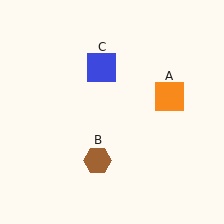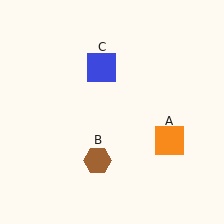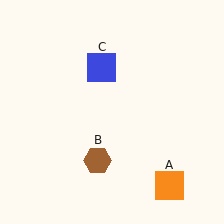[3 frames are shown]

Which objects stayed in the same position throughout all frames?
Brown hexagon (object B) and blue square (object C) remained stationary.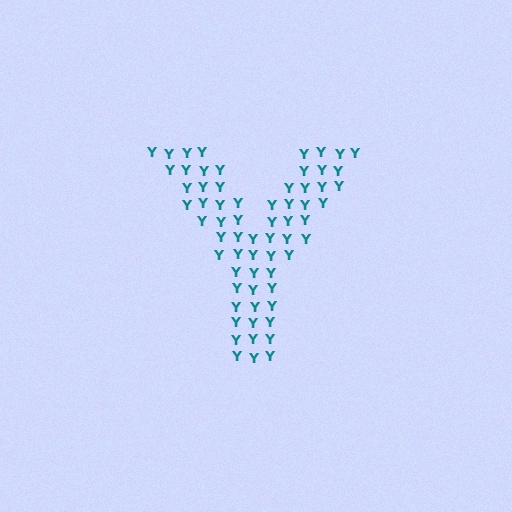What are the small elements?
The small elements are letter Y's.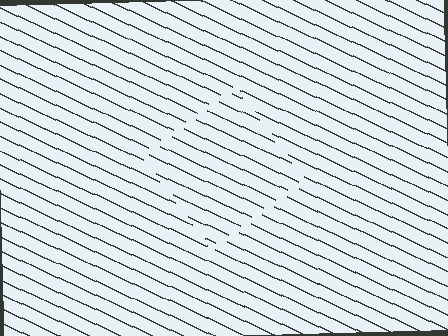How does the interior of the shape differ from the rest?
The interior of the shape contains the same grating, shifted by half a period — the contour is defined by the phase discontinuity where line-ends from the inner and outer gratings abut.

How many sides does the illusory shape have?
4 sides — the line-ends trace a square.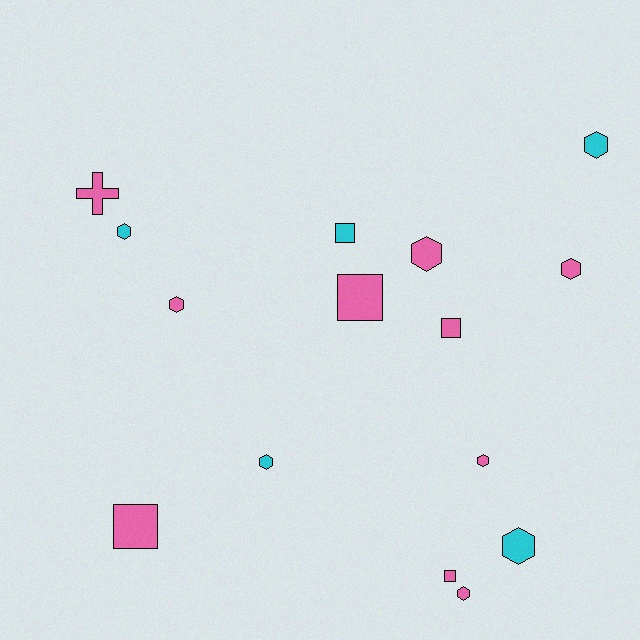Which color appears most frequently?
Pink, with 10 objects.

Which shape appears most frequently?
Hexagon, with 9 objects.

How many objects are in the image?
There are 15 objects.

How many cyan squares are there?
There is 1 cyan square.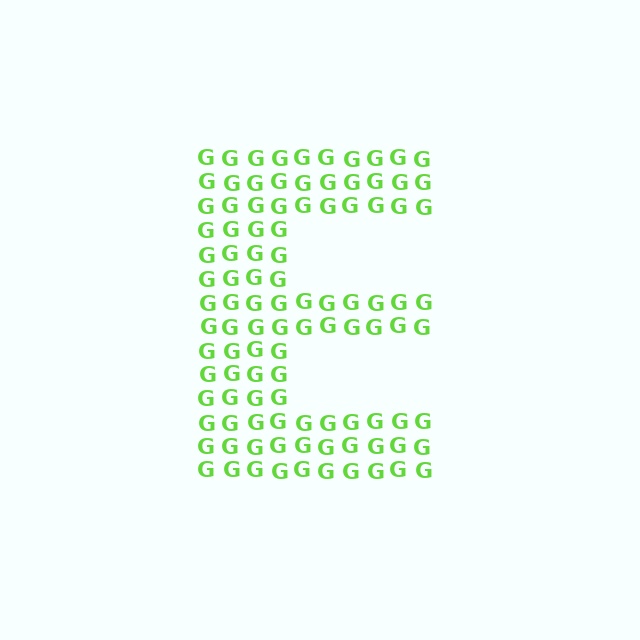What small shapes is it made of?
It is made of small letter G's.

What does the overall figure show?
The overall figure shows the letter E.